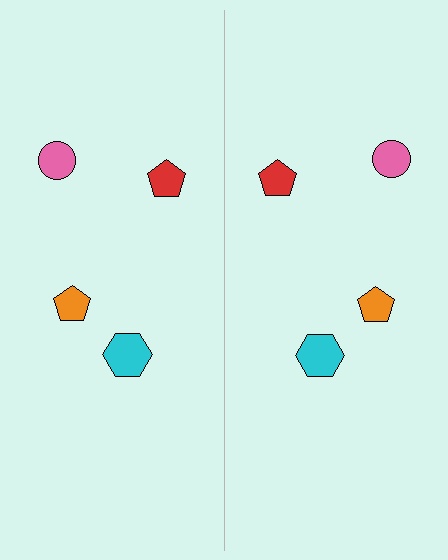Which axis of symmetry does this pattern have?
The pattern has a vertical axis of symmetry running through the center of the image.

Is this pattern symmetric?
Yes, this pattern has bilateral (reflection) symmetry.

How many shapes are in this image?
There are 8 shapes in this image.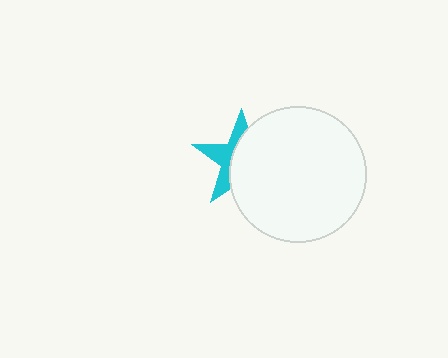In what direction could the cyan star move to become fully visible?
The cyan star could move left. That would shift it out from behind the white circle entirely.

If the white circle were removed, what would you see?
You would see the complete cyan star.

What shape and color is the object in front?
The object in front is a white circle.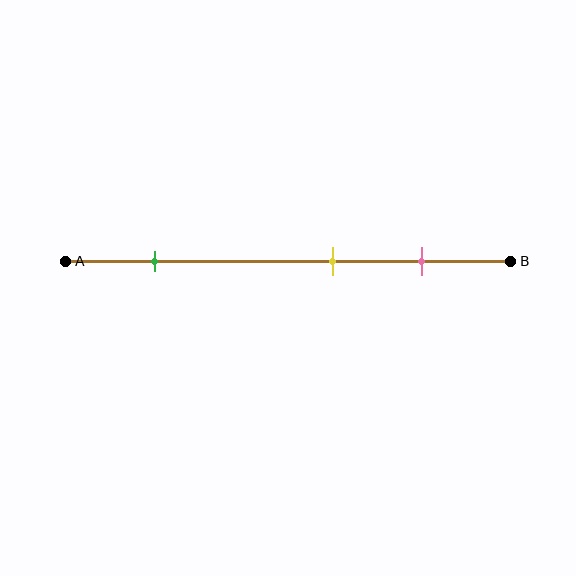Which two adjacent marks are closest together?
The yellow and pink marks are the closest adjacent pair.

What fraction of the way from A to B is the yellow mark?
The yellow mark is approximately 60% (0.6) of the way from A to B.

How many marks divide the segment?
There are 3 marks dividing the segment.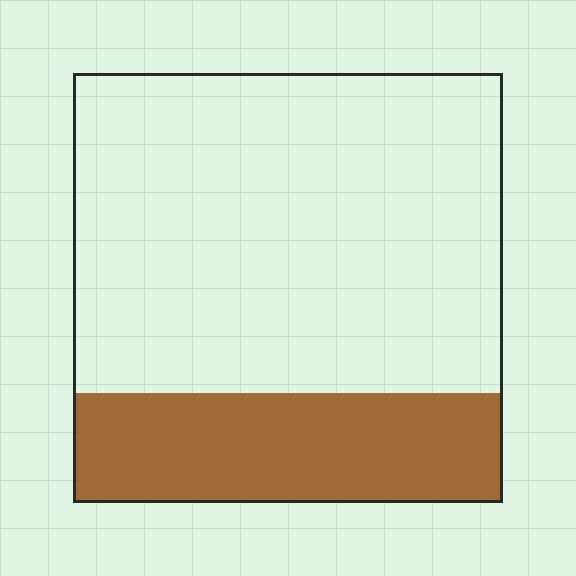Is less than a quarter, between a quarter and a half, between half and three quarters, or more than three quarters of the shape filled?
Between a quarter and a half.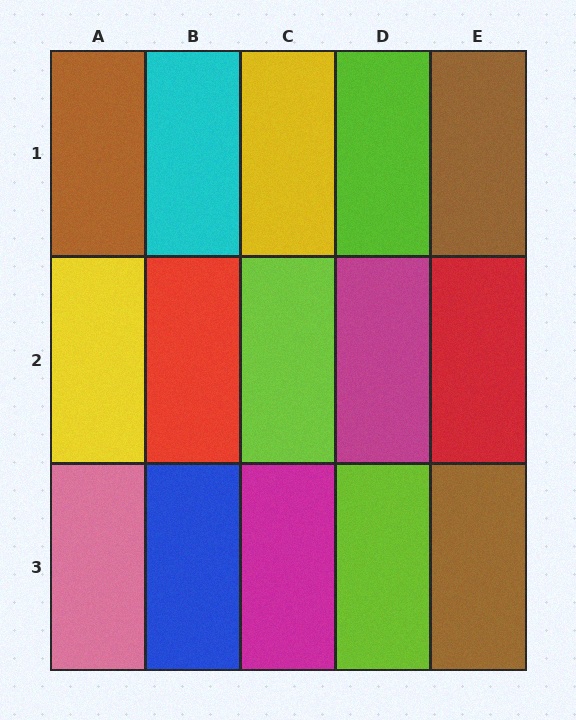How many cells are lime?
3 cells are lime.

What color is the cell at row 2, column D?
Magenta.